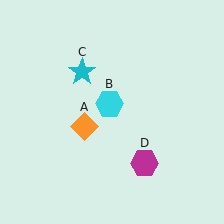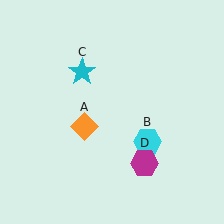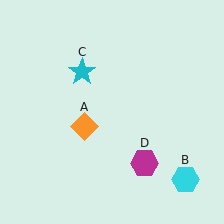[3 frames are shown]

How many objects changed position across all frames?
1 object changed position: cyan hexagon (object B).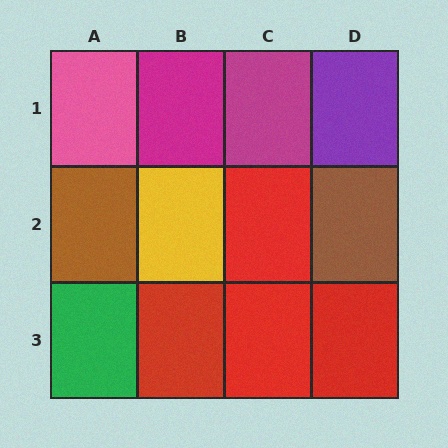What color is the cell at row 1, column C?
Magenta.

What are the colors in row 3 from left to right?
Green, red, red, red.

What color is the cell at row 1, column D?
Purple.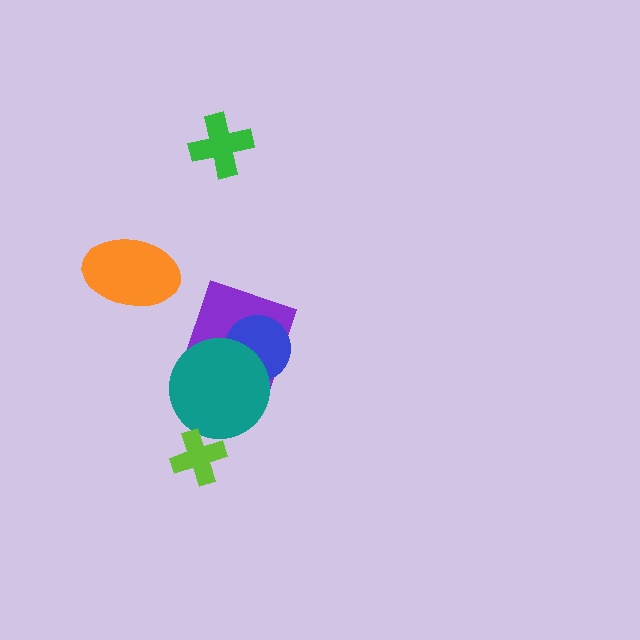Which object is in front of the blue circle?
The teal circle is in front of the blue circle.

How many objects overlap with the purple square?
2 objects overlap with the purple square.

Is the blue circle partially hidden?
Yes, it is partially covered by another shape.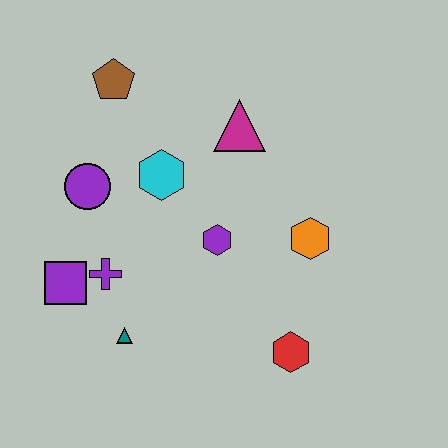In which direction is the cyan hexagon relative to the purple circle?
The cyan hexagon is to the right of the purple circle.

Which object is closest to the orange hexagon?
The purple hexagon is closest to the orange hexagon.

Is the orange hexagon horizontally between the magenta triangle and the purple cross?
No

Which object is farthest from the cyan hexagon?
The red hexagon is farthest from the cyan hexagon.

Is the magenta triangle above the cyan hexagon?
Yes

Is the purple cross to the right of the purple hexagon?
No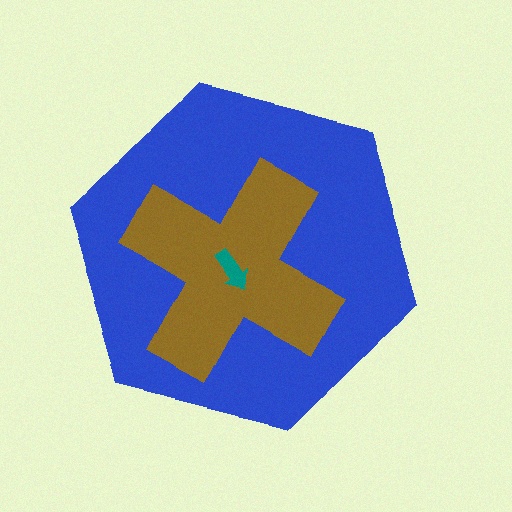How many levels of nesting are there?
3.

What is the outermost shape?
The blue hexagon.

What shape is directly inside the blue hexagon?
The brown cross.